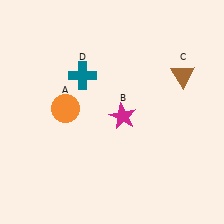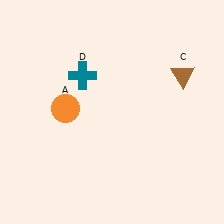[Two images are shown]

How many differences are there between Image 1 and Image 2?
There is 1 difference between the two images.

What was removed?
The magenta star (B) was removed in Image 2.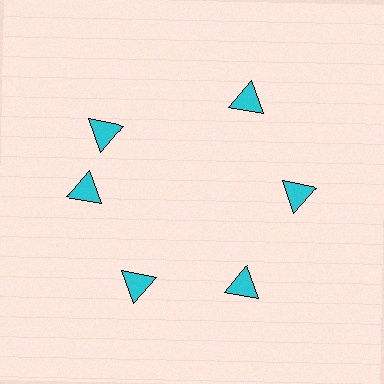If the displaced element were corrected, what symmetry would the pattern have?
It would have 6-fold rotational symmetry — the pattern would map onto itself every 60 degrees.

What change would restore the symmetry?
The symmetry would be restored by rotating it back into even spacing with its neighbors so that all 6 triangles sit at equal angles and equal distance from the center.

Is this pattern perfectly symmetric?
No. The 6 cyan triangles are arranged in a ring, but one element near the 11 o'clock position is rotated out of alignment along the ring, breaking the 6-fold rotational symmetry.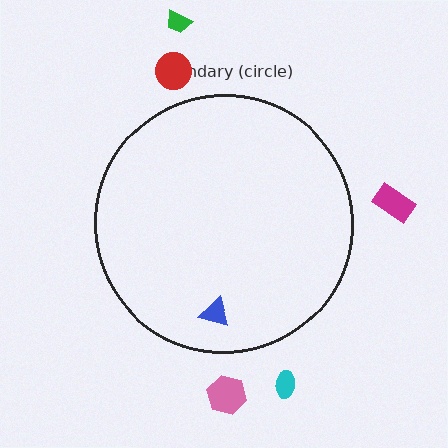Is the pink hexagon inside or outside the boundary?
Outside.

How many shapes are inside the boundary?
1 inside, 5 outside.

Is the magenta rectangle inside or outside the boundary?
Outside.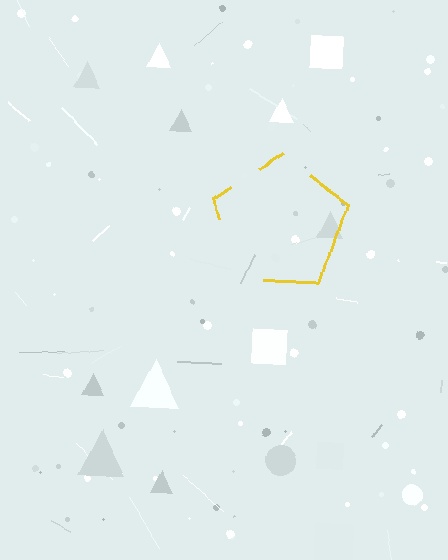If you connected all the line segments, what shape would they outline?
They would outline a pentagon.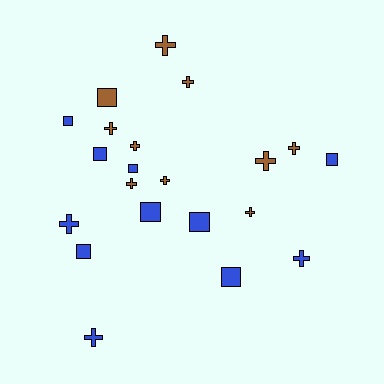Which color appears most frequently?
Blue, with 11 objects.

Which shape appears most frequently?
Cross, with 12 objects.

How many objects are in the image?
There are 21 objects.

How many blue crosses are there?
There are 3 blue crosses.